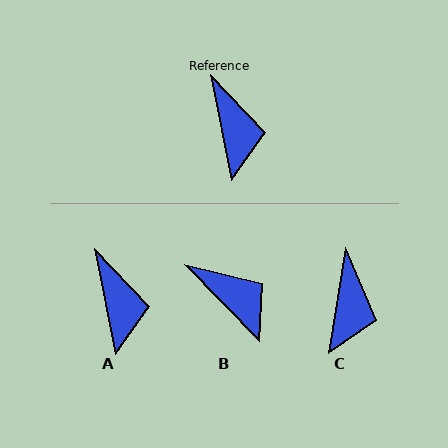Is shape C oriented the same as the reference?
No, it is off by about 20 degrees.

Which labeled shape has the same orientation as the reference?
A.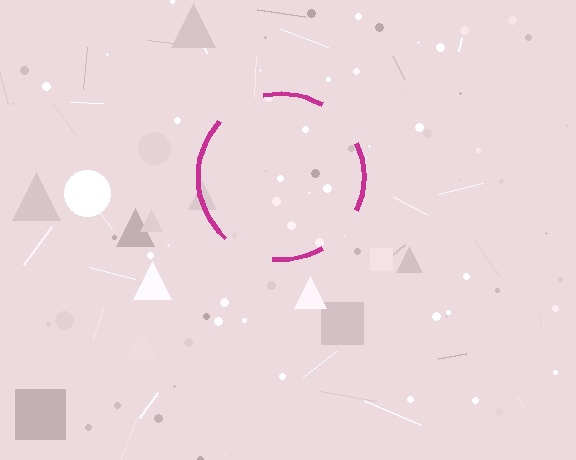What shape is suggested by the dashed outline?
The dashed outline suggests a circle.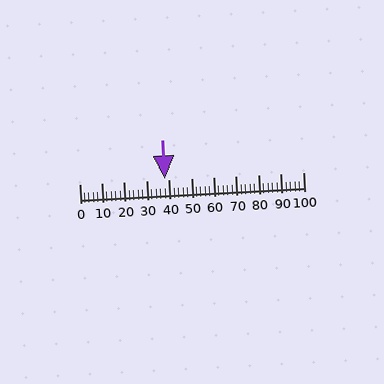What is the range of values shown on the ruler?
The ruler shows values from 0 to 100.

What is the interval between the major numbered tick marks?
The major tick marks are spaced 10 units apart.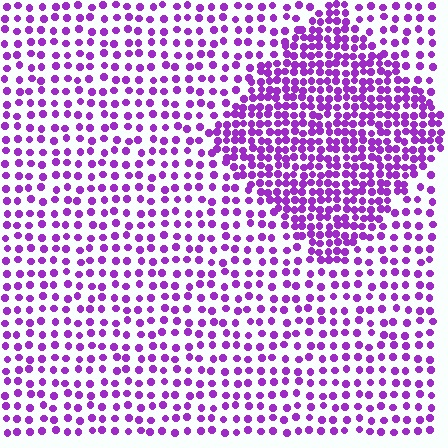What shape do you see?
I see a diamond.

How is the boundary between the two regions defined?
The boundary is defined by a change in element density (approximately 2.0x ratio). All elements are the same color, size, and shape.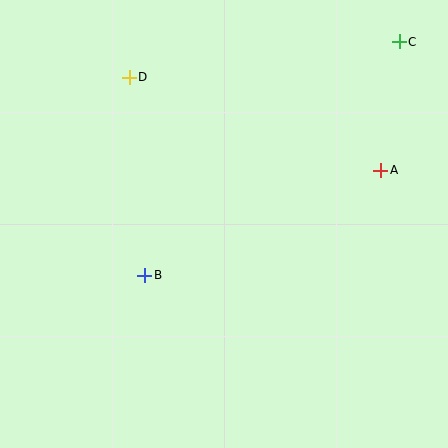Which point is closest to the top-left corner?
Point D is closest to the top-left corner.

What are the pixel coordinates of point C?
Point C is at (399, 42).